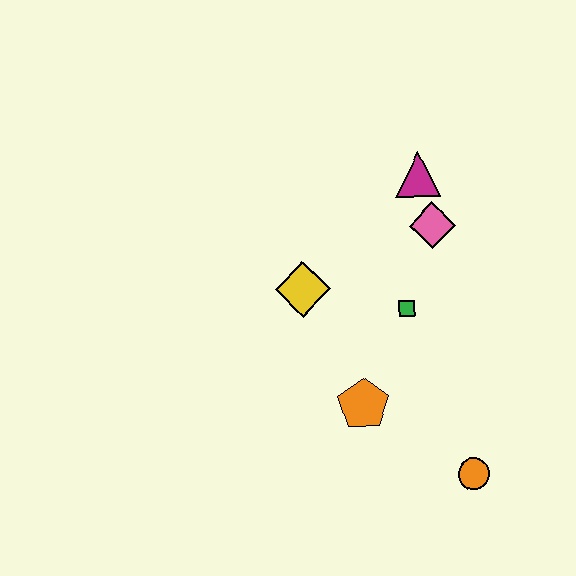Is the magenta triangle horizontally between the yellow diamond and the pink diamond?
Yes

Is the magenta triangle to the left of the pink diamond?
Yes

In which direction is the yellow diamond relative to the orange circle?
The yellow diamond is above the orange circle.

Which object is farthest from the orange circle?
The magenta triangle is farthest from the orange circle.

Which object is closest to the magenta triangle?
The pink diamond is closest to the magenta triangle.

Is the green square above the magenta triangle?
No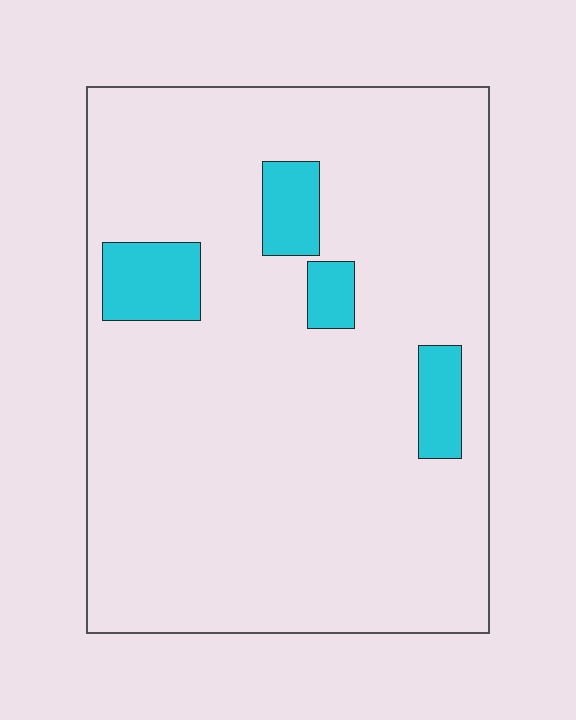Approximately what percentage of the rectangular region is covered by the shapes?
Approximately 10%.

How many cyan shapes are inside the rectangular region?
4.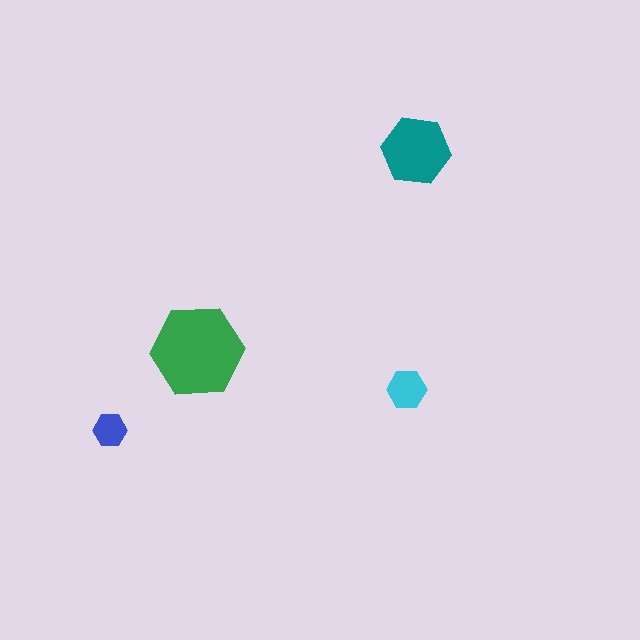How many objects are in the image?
There are 4 objects in the image.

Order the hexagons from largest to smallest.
the green one, the teal one, the cyan one, the blue one.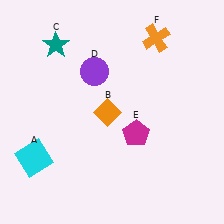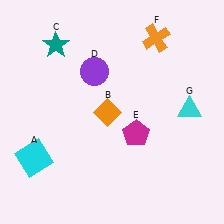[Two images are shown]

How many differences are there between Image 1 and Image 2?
There is 1 difference between the two images.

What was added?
A cyan triangle (G) was added in Image 2.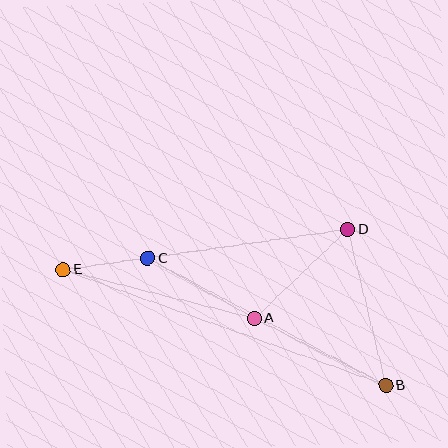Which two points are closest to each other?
Points C and E are closest to each other.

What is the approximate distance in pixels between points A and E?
The distance between A and E is approximately 197 pixels.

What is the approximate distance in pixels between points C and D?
The distance between C and D is approximately 202 pixels.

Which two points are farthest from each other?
Points B and E are farthest from each other.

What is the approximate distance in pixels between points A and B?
The distance between A and B is approximately 148 pixels.